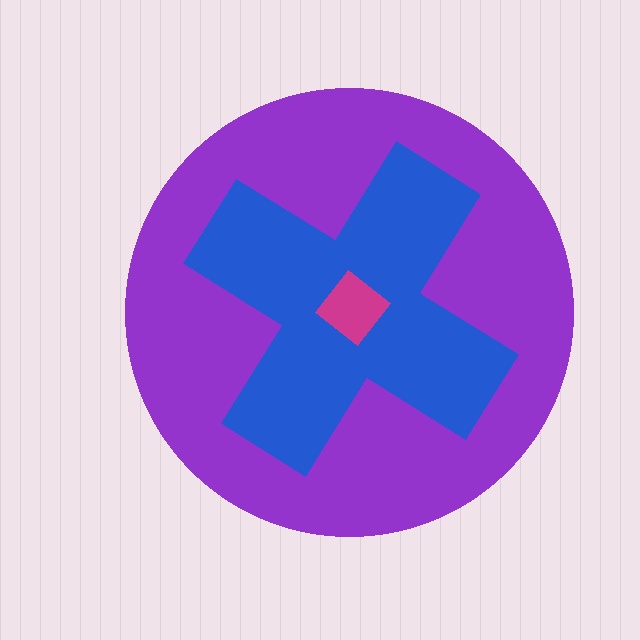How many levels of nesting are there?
3.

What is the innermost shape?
The magenta diamond.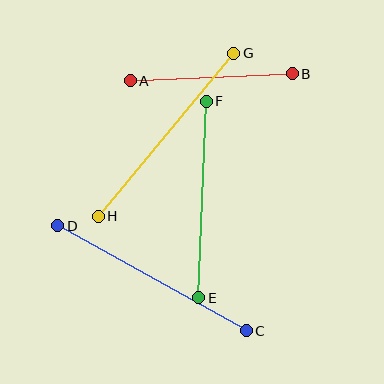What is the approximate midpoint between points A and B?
The midpoint is at approximately (211, 77) pixels.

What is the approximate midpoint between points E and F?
The midpoint is at approximately (202, 199) pixels.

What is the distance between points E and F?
The distance is approximately 197 pixels.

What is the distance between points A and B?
The distance is approximately 162 pixels.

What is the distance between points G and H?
The distance is approximately 212 pixels.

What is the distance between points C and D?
The distance is approximately 216 pixels.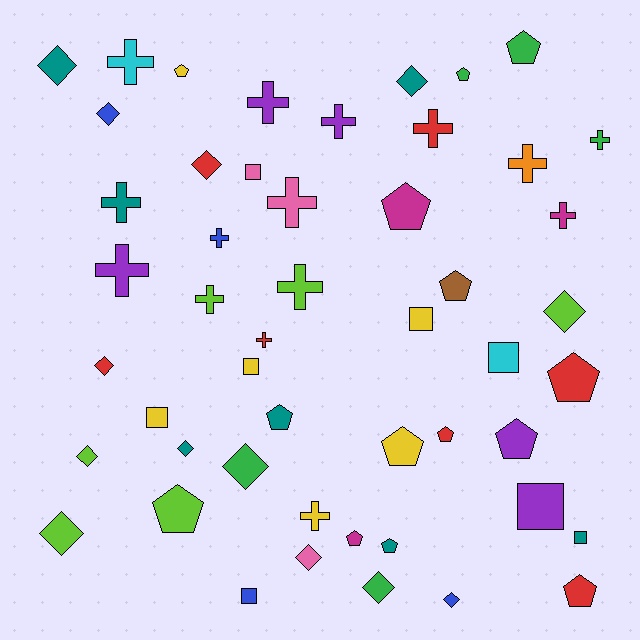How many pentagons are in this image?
There are 14 pentagons.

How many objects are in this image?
There are 50 objects.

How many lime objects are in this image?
There are 6 lime objects.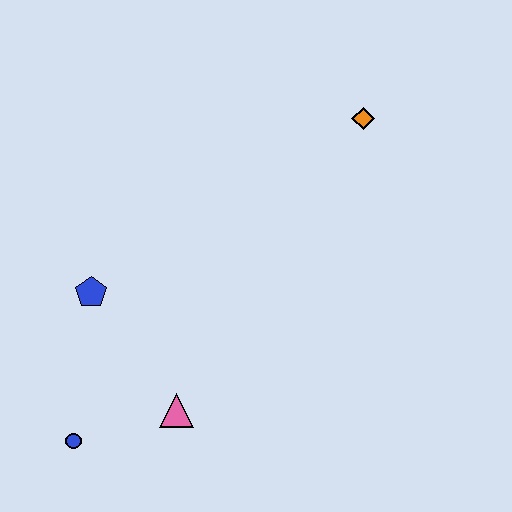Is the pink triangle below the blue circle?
No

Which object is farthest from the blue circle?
The orange diamond is farthest from the blue circle.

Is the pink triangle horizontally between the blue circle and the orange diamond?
Yes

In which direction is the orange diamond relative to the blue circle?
The orange diamond is above the blue circle.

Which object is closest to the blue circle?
The pink triangle is closest to the blue circle.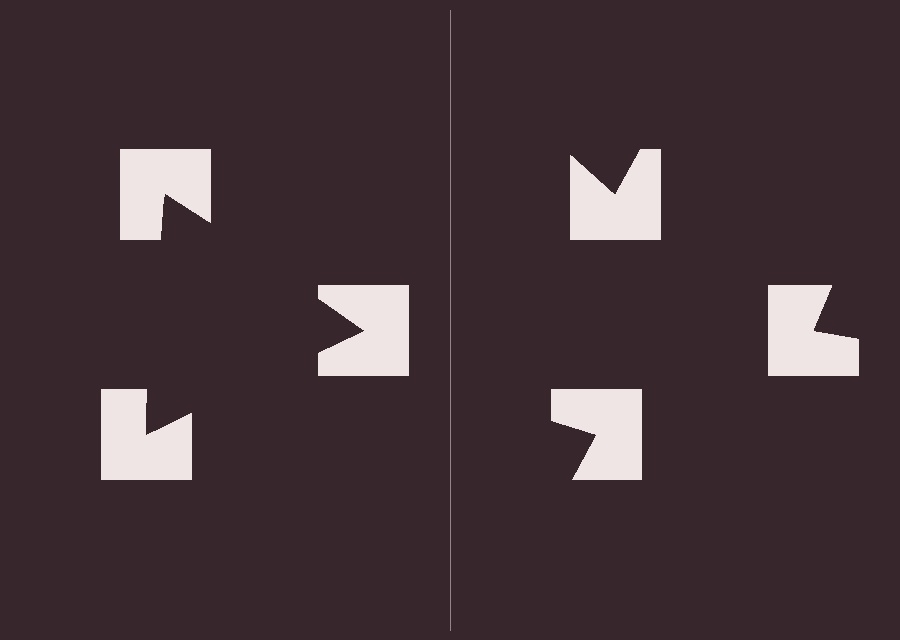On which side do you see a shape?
An illusory triangle appears on the left side. On the right side the wedge cuts are rotated, so no coherent shape forms.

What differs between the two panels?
The notched squares are positioned identically on both sides; only the wedge orientations differ. On the left they align to a triangle; on the right they are misaligned.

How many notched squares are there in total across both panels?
6 — 3 on each side.